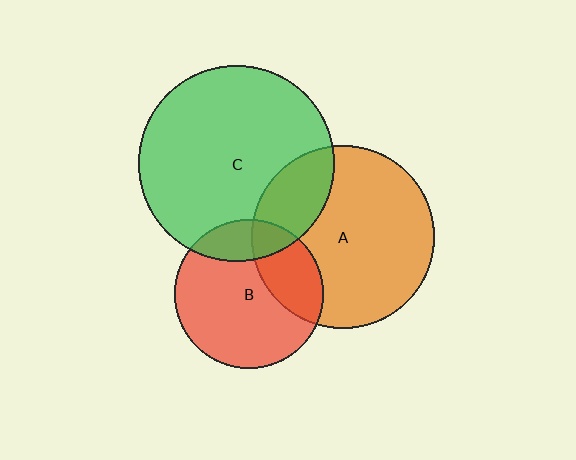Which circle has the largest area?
Circle C (green).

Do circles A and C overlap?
Yes.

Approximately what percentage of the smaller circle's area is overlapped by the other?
Approximately 20%.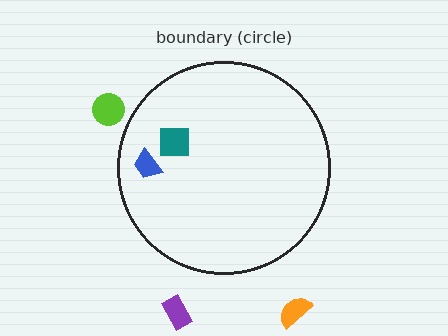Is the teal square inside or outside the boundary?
Inside.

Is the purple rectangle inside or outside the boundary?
Outside.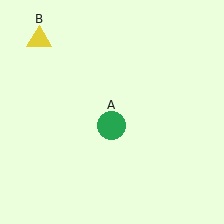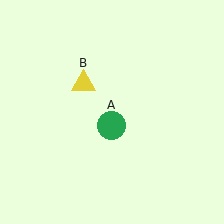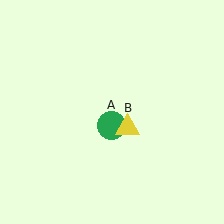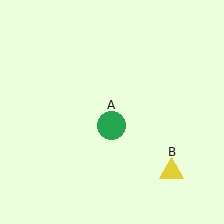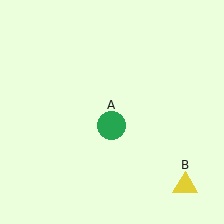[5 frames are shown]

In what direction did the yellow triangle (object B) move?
The yellow triangle (object B) moved down and to the right.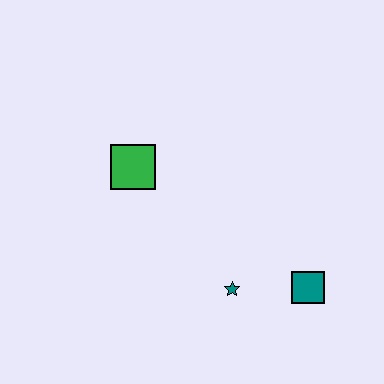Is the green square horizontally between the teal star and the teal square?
No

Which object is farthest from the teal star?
The green square is farthest from the teal star.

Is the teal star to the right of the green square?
Yes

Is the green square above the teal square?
Yes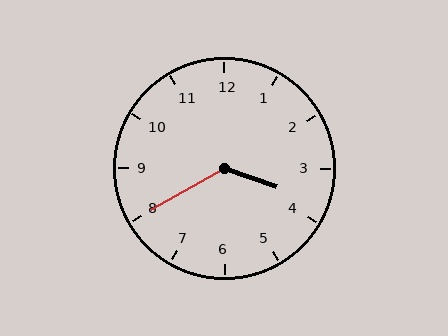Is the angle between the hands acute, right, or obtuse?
It is obtuse.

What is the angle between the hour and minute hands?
Approximately 130 degrees.